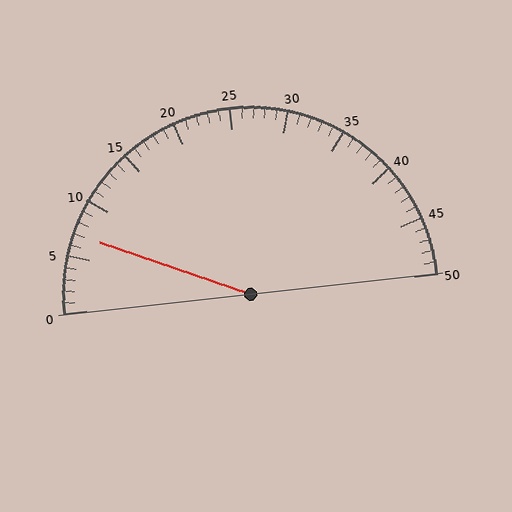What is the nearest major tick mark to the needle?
The nearest major tick mark is 5.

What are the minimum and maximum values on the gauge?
The gauge ranges from 0 to 50.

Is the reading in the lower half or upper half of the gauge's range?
The reading is in the lower half of the range (0 to 50).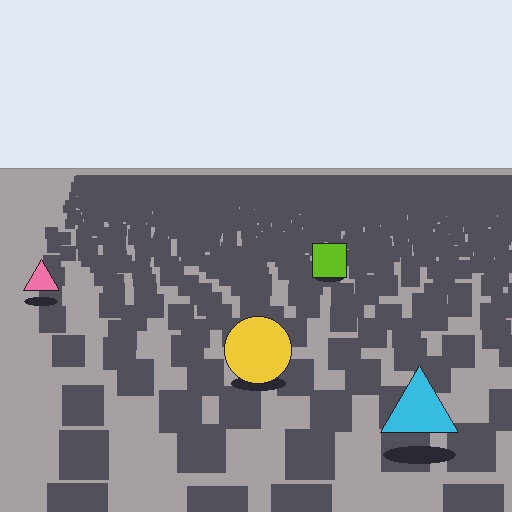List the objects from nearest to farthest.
From nearest to farthest: the cyan triangle, the yellow circle, the pink triangle, the lime square.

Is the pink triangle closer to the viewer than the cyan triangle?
No. The cyan triangle is closer — you can tell from the texture gradient: the ground texture is coarser near it.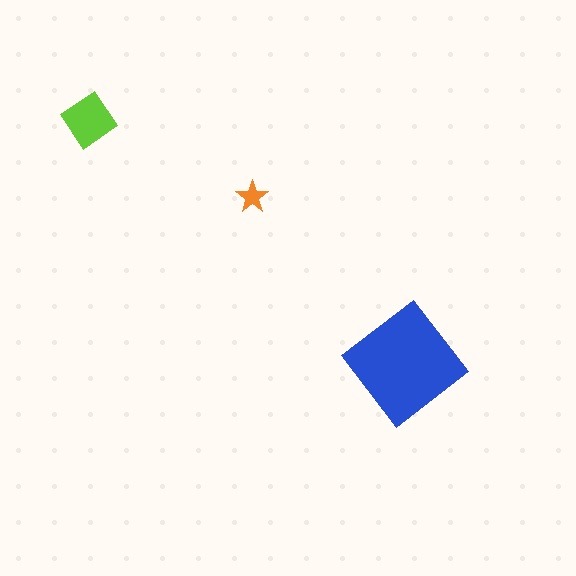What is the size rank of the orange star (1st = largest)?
3rd.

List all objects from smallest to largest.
The orange star, the lime diamond, the blue diamond.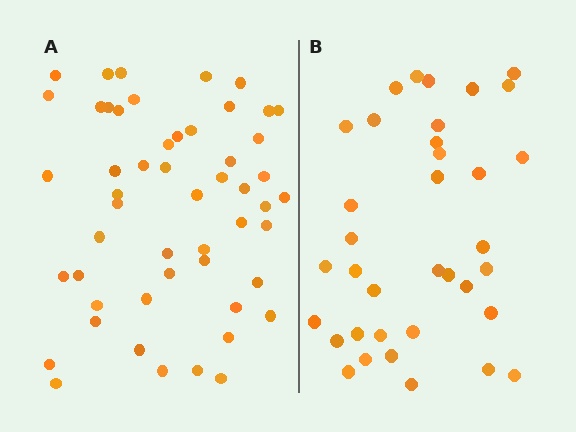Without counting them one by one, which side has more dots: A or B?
Region A (the left region) has more dots.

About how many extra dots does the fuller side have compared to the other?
Region A has approximately 15 more dots than region B.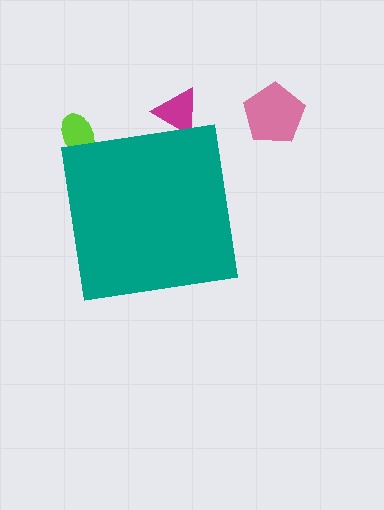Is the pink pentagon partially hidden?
No, the pink pentagon is fully visible.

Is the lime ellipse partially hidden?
Yes, the lime ellipse is partially hidden behind the teal square.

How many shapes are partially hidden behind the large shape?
2 shapes are partially hidden.